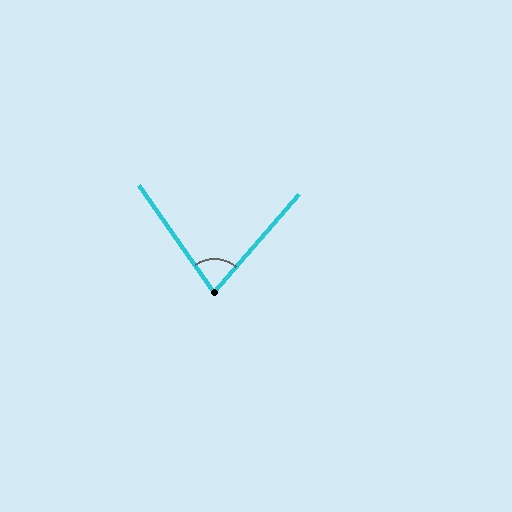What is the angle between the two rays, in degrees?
Approximately 76 degrees.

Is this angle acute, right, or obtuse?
It is acute.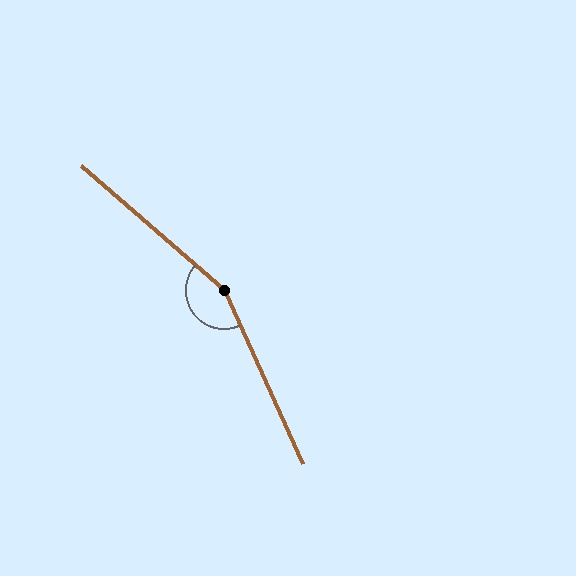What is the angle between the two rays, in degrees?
Approximately 155 degrees.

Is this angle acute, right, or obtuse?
It is obtuse.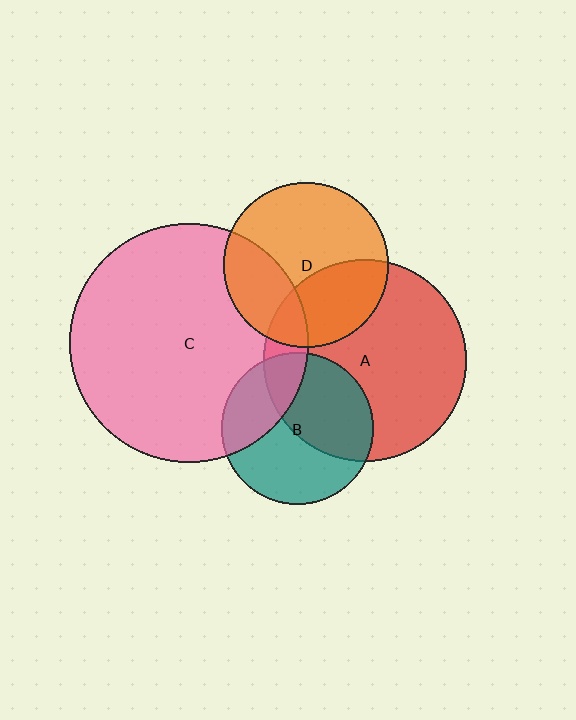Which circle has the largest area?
Circle C (pink).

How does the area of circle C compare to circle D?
Approximately 2.1 times.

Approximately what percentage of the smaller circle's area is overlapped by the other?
Approximately 10%.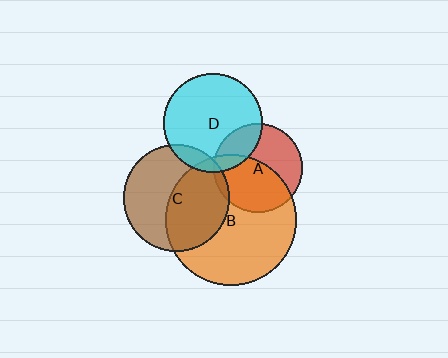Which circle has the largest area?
Circle B (orange).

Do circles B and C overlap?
Yes.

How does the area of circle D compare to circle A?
Approximately 1.2 times.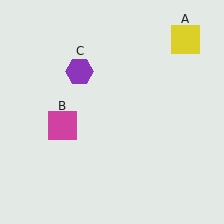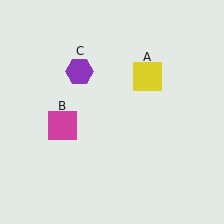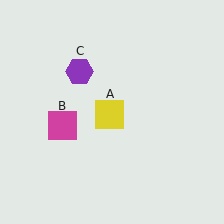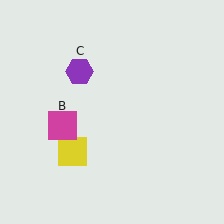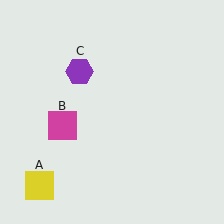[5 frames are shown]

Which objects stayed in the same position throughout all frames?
Magenta square (object B) and purple hexagon (object C) remained stationary.